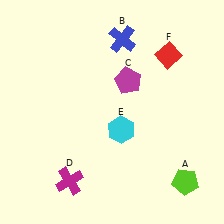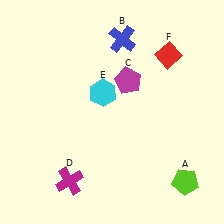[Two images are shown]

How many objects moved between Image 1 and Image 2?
1 object moved between the two images.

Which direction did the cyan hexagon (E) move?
The cyan hexagon (E) moved up.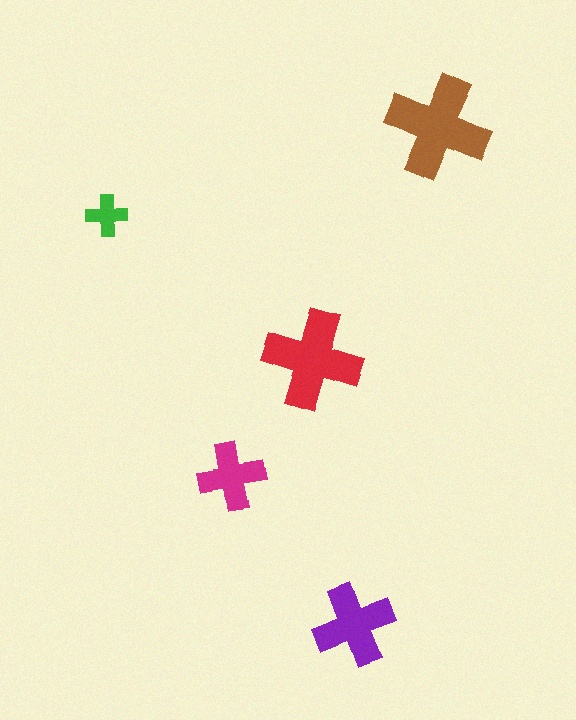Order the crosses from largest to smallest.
the brown one, the red one, the purple one, the magenta one, the green one.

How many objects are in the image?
There are 5 objects in the image.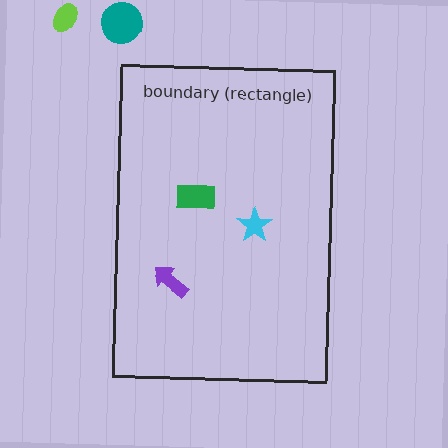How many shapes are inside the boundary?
3 inside, 2 outside.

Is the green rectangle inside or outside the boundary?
Inside.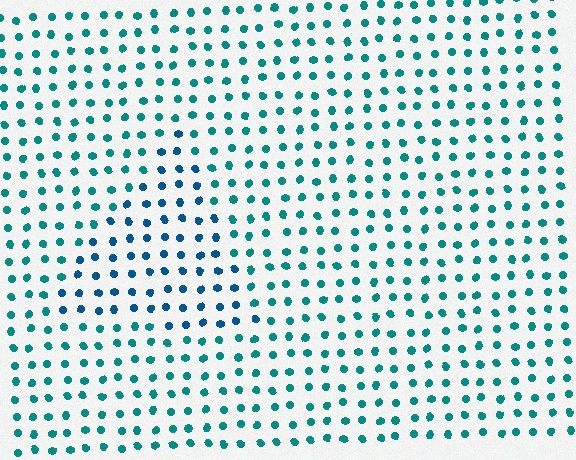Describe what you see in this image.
The image is filled with small teal elements in a uniform arrangement. A triangle-shaped region is visible where the elements are tinted to a slightly different hue, forming a subtle color boundary.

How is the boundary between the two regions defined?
The boundary is defined purely by a slight shift in hue (about 29 degrees). Spacing, size, and orientation are identical on both sides.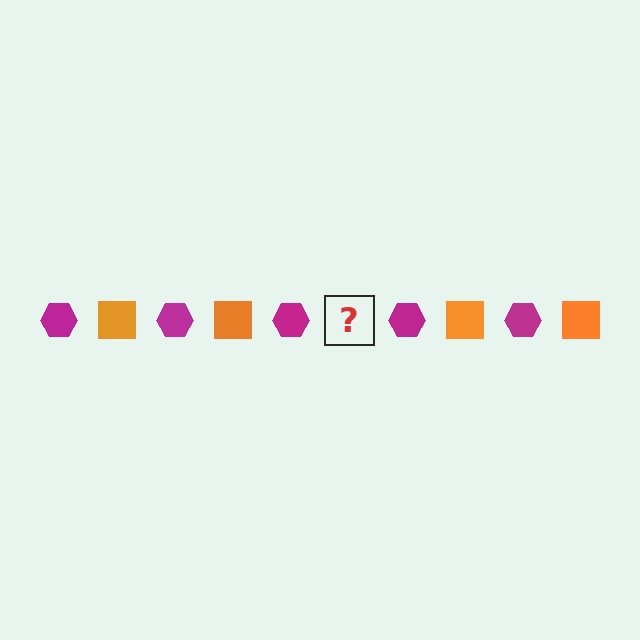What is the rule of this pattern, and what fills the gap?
The rule is that the pattern alternates between magenta hexagon and orange square. The gap should be filled with an orange square.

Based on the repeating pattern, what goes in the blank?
The blank should be an orange square.